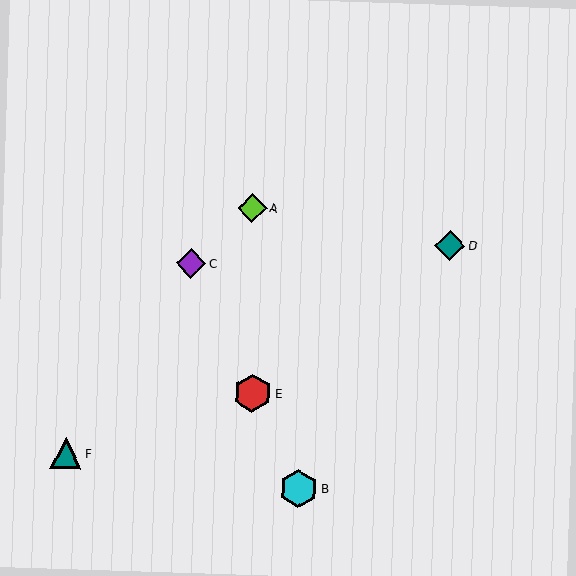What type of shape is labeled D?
Shape D is a teal diamond.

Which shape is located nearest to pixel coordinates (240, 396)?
The red hexagon (labeled E) at (253, 393) is nearest to that location.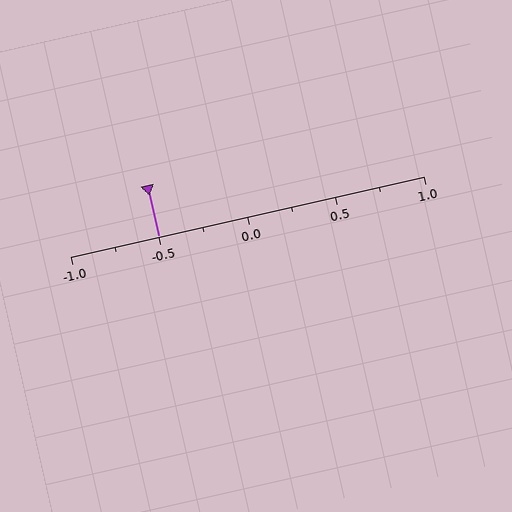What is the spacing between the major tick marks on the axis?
The major ticks are spaced 0.5 apart.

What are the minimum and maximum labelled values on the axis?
The axis runs from -1.0 to 1.0.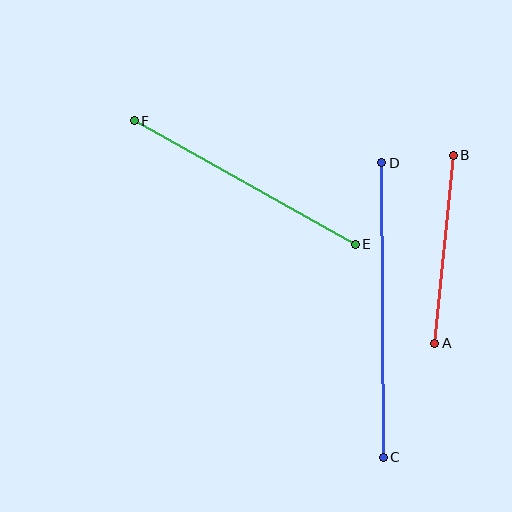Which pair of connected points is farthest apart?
Points C and D are farthest apart.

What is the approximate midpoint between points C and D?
The midpoint is at approximately (382, 310) pixels.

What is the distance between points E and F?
The distance is approximately 253 pixels.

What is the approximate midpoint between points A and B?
The midpoint is at approximately (444, 249) pixels.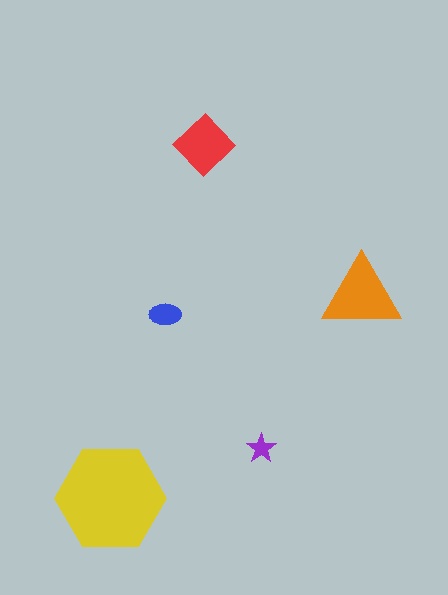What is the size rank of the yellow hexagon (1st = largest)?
1st.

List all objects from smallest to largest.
The purple star, the blue ellipse, the red diamond, the orange triangle, the yellow hexagon.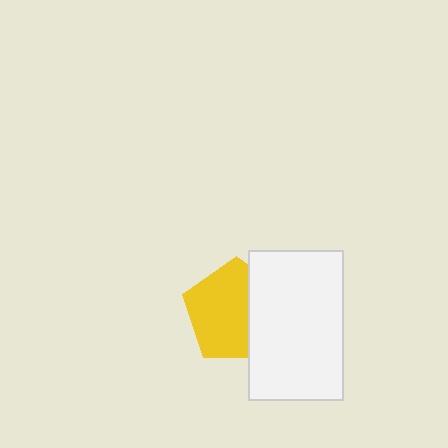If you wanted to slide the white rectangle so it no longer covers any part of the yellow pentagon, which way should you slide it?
Slide it right — that is the most direct way to separate the two shapes.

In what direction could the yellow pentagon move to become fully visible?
The yellow pentagon could move left. That would shift it out from behind the white rectangle entirely.